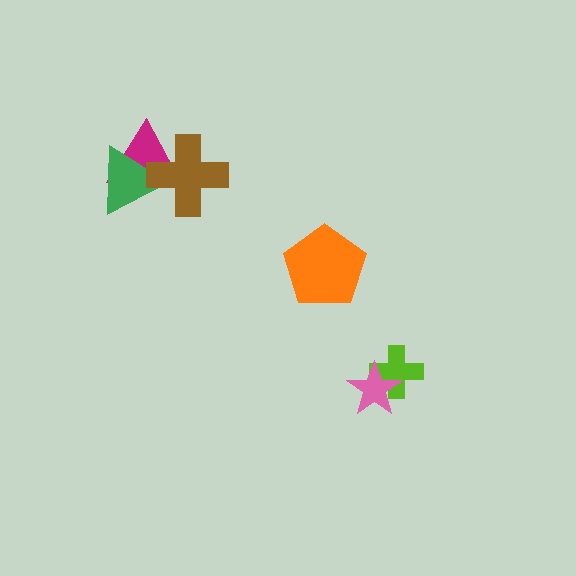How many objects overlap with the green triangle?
2 objects overlap with the green triangle.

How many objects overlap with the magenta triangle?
2 objects overlap with the magenta triangle.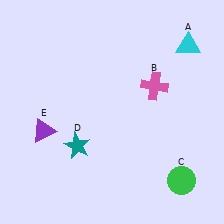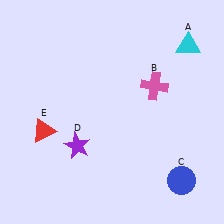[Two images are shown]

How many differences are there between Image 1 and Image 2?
There are 3 differences between the two images.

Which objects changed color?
C changed from green to blue. D changed from teal to purple. E changed from purple to red.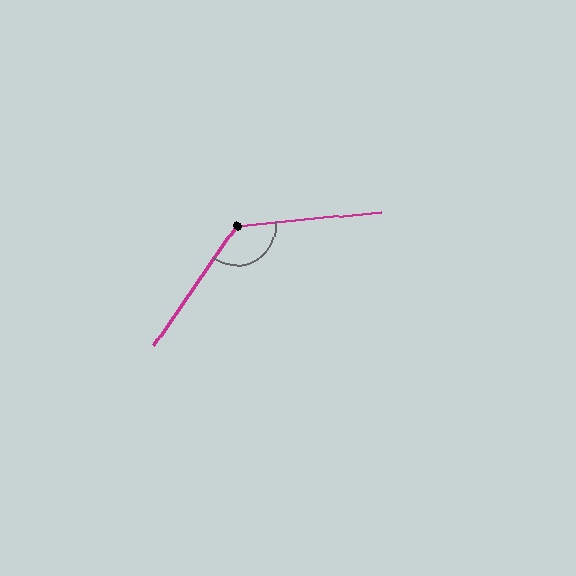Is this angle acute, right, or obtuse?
It is obtuse.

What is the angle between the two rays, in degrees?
Approximately 130 degrees.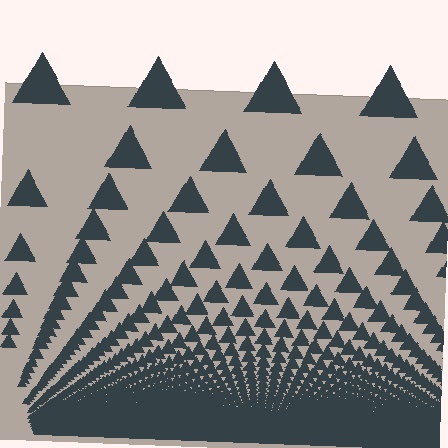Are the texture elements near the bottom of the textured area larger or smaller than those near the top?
Smaller. The gradient is inverted — elements near the bottom are smaller and denser.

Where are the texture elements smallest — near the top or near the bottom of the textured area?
Near the bottom.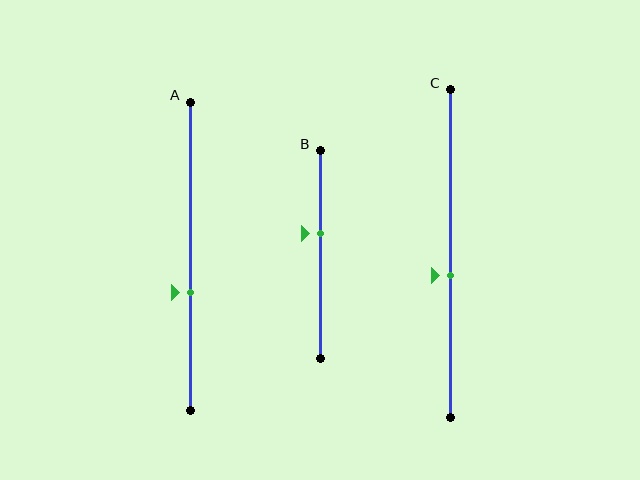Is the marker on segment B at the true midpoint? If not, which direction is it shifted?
No, the marker on segment B is shifted upward by about 10% of the segment length.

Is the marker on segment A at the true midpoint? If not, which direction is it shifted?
No, the marker on segment A is shifted downward by about 12% of the segment length.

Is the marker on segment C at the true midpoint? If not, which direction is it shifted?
No, the marker on segment C is shifted downward by about 7% of the segment length.